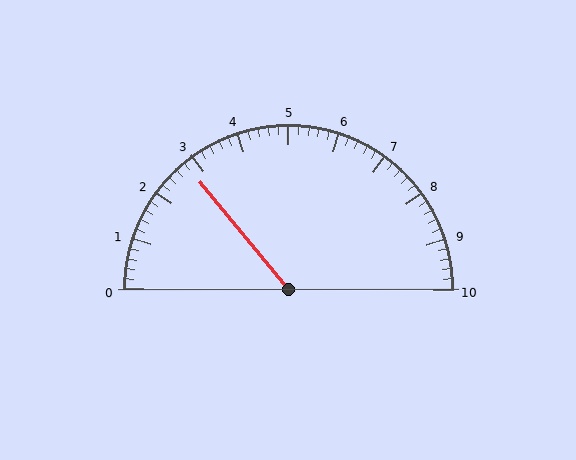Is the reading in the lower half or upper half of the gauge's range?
The reading is in the lower half of the range (0 to 10).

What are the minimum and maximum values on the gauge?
The gauge ranges from 0 to 10.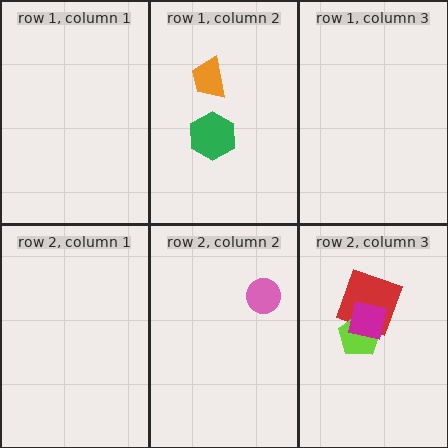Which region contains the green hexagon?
The row 1, column 2 region.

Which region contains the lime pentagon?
The row 2, column 3 region.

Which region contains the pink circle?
The row 2, column 2 region.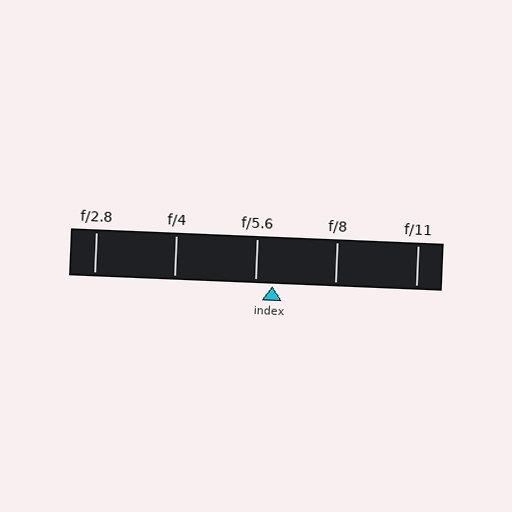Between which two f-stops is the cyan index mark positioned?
The index mark is between f/5.6 and f/8.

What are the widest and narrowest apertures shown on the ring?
The widest aperture shown is f/2.8 and the narrowest is f/11.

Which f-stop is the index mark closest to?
The index mark is closest to f/5.6.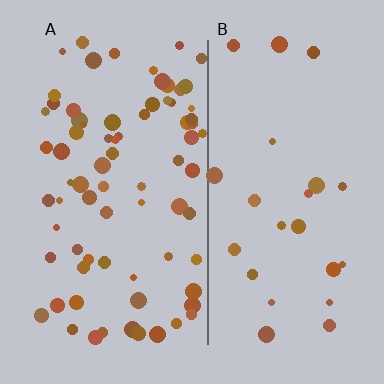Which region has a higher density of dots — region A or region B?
A (the left).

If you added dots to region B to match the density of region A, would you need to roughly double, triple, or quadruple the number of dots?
Approximately triple.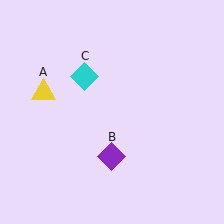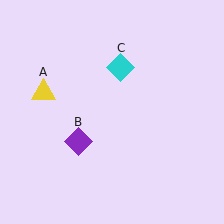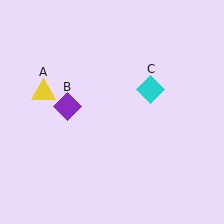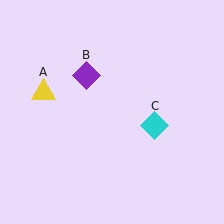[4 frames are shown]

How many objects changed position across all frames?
2 objects changed position: purple diamond (object B), cyan diamond (object C).